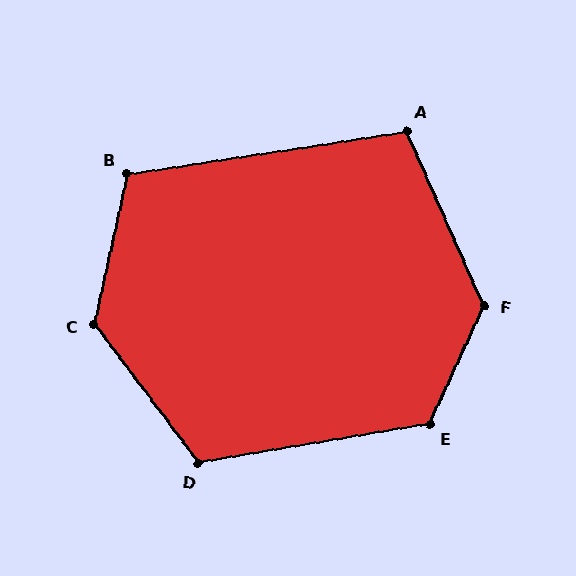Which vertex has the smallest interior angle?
A, at approximately 105 degrees.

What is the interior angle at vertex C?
Approximately 131 degrees (obtuse).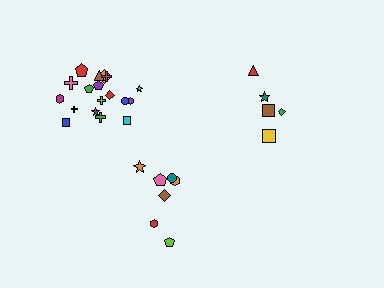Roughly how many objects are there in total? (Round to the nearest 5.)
Roughly 30 objects in total.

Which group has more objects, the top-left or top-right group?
The top-left group.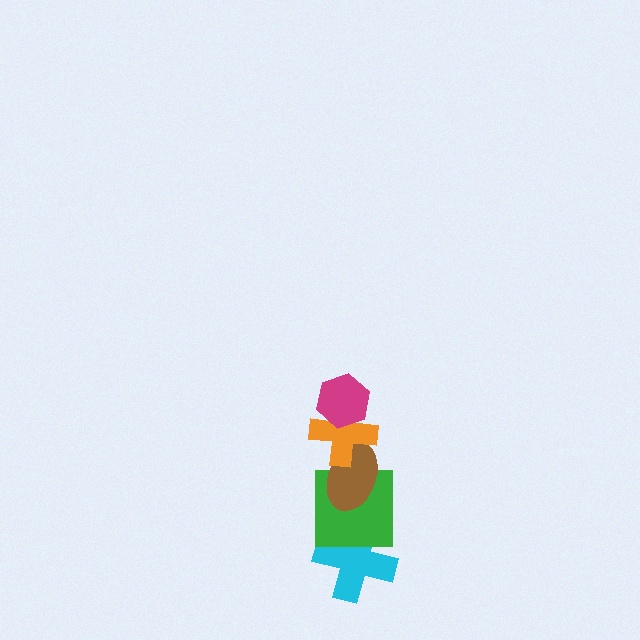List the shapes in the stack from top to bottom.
From top to bottom: the magenta hexagon, the orange cross, the brown ellipse, the green square, the cyan cross.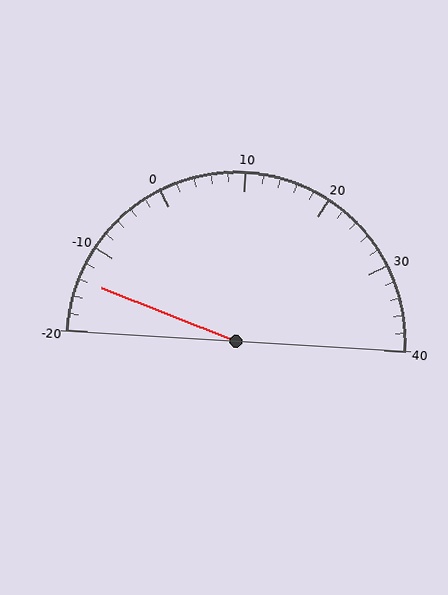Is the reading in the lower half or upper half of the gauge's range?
The reading is in the lower half of the range (-20 to 40).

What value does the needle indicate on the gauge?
The needle indicates approximately -14.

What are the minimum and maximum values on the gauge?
The gauge ranges from -20 to 40.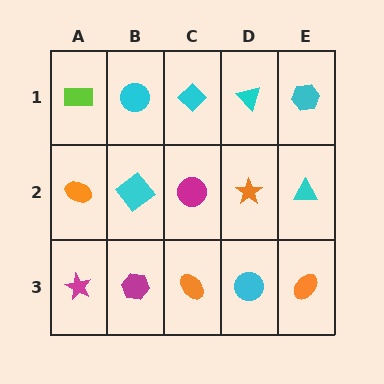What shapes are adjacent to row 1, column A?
An orange ellipse (row 2, column A), a cyan circle (row 1, column B).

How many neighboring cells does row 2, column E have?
3.